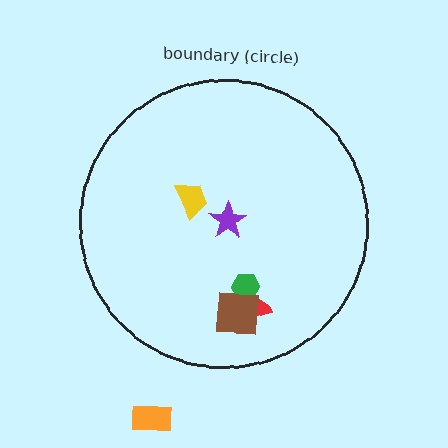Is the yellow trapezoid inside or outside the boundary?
Inside.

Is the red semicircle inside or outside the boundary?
Inside.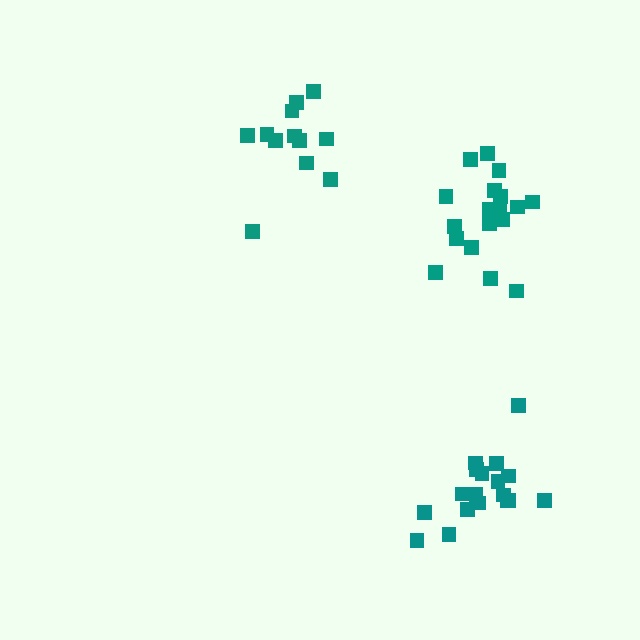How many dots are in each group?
Group 1: 18 dots, Group 2: 12 dots, Group 3: 18 dots (48 total).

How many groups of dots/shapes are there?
There are 3 groups.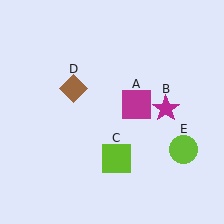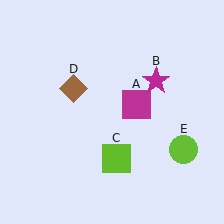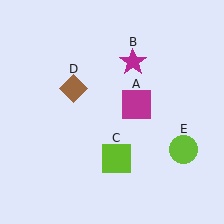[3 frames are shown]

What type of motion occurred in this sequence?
The magenta star (object B) rotated counterclockwise around the center of the scene.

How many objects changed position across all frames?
1 object changed position: magenta star (object B).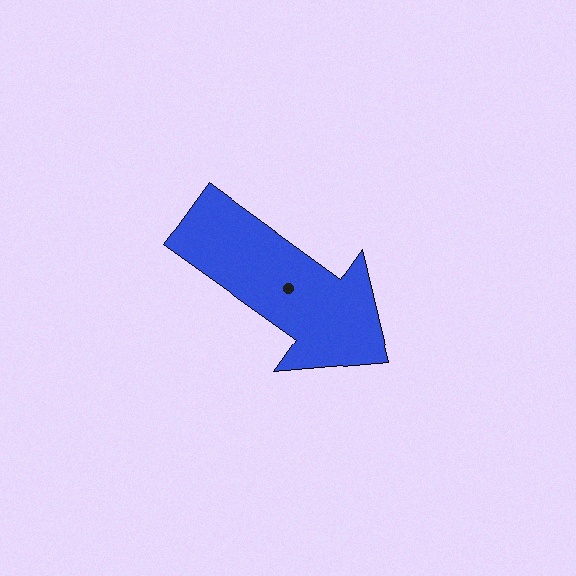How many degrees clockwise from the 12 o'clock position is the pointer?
Approximately 126 degrees.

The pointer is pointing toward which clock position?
Roughly 4 o'clock.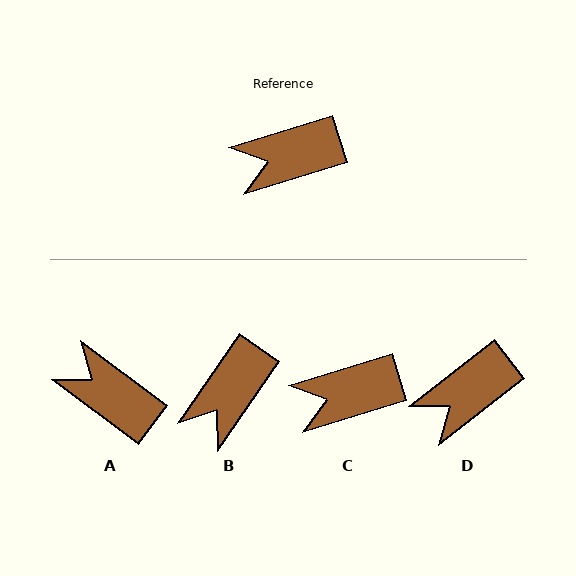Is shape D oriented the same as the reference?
No, it is off by about 21 degrees.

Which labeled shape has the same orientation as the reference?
C.